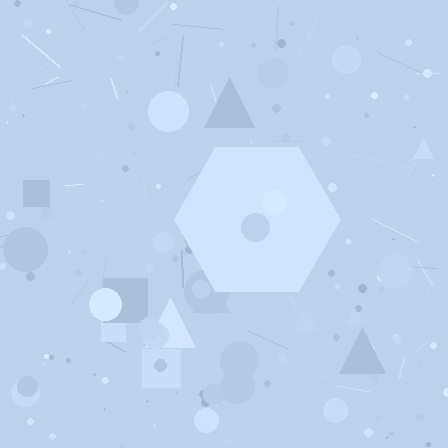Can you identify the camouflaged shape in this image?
The camouflaged shape is a hexagon.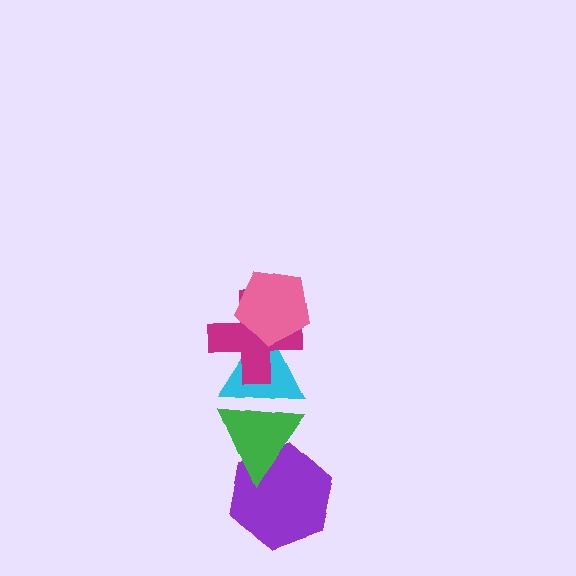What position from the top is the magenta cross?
The magenta cross is 2nd from the top.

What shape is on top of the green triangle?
The cyan triangle is on top of the green triangle.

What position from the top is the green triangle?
The green triangle is 4th from the top.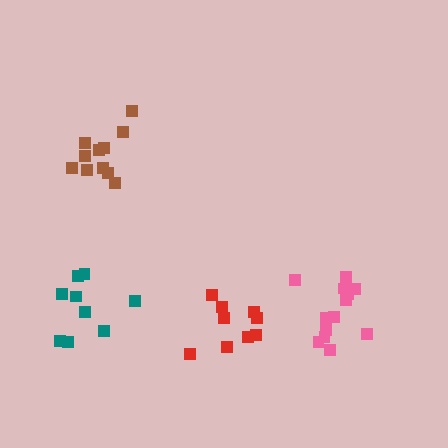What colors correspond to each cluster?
The clusters are colored: brown, teal, red, pink.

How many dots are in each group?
Group 1: 11 dots, Group 2: 9 dots, Group 3: 9 dots, Group 4: 13 dots (42 total).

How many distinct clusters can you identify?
There are 4 distinct clusters.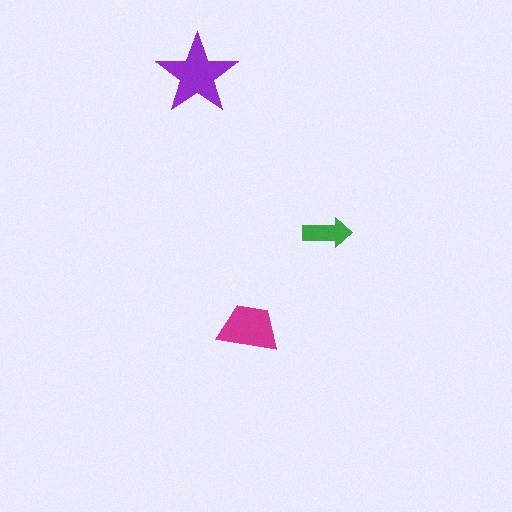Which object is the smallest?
The green arrow.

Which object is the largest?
The purple star.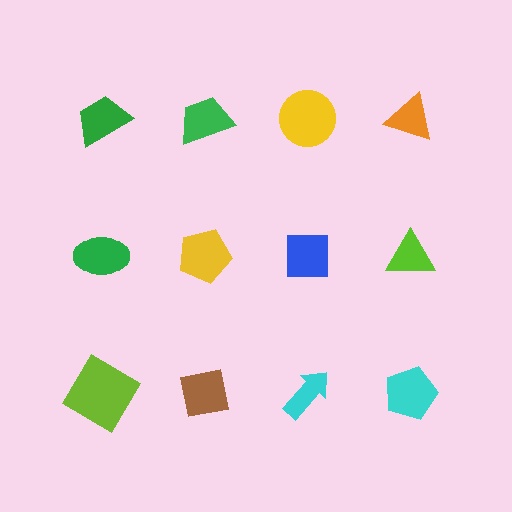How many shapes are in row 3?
4 shapes.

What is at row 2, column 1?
A green ellipse.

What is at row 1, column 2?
A green trapezoid.